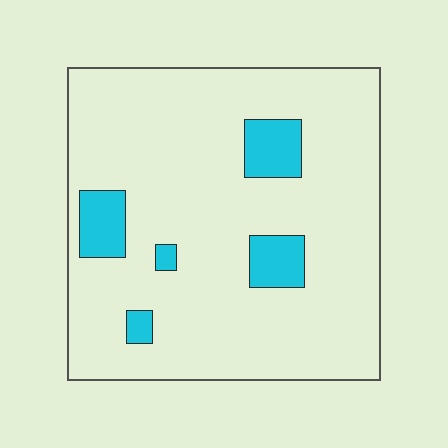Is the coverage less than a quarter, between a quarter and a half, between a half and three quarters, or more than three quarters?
Less than a quarter.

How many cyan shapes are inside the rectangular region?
5.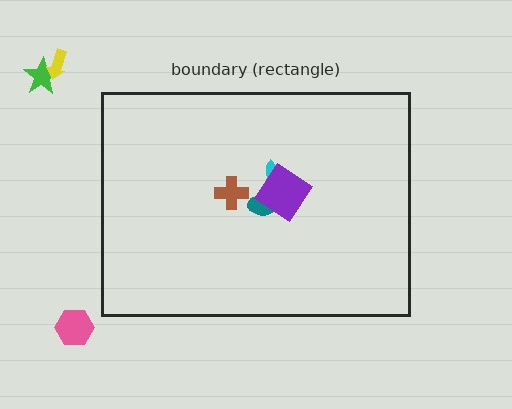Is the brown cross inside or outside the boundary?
Inside.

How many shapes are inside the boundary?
4 inside, 3 outside.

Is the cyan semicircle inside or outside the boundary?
Inside.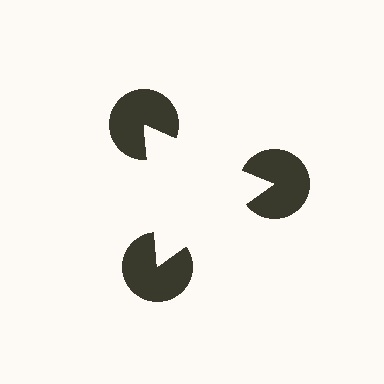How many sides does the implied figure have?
3 sides.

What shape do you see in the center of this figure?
An illusory triangle — its edges are inferred from the aligned wedge cuts in the pac-man discs, not physically drawn.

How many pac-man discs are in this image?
There are 3 — one at each vertex of the illusory triangle.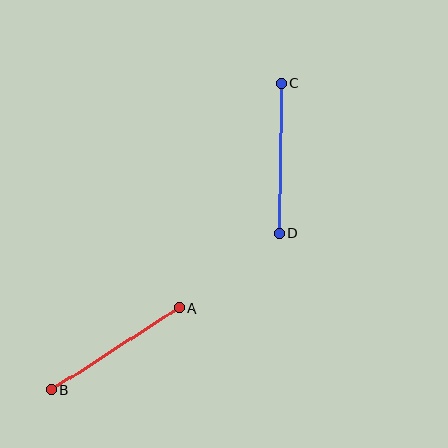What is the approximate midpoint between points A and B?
The midpoint is at approximately (115, 349) pixels.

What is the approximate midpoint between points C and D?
The midpoint is at approximately (281, 158) pixels.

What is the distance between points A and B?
The distance is approximately 151 pixels.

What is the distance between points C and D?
The distance is approximately 150 pixels.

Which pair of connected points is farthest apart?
Points A and B are farthest apart.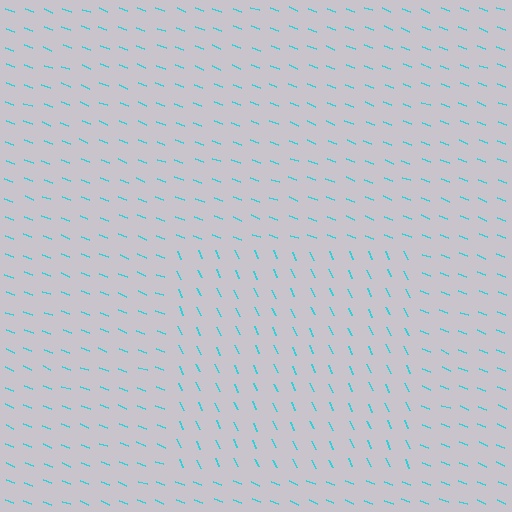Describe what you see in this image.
The image is filled with small cyan line segments. A rectangle region in the image has lines oriented differently from the surrounding lines, creating a visible texture boundary.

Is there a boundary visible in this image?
Yes, there is a texture boundary formed by a change in line orientation.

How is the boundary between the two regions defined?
The boundary is defined purely by a change in line orientation (approximately 45 degrees difference). All lines are the same color and thickness.